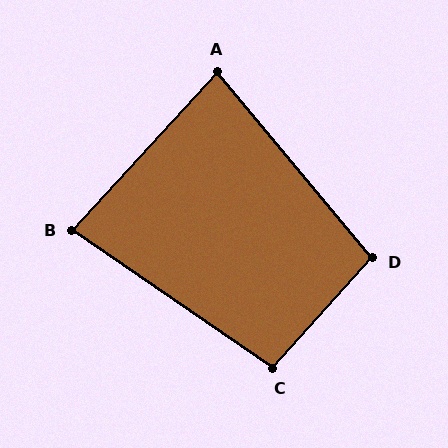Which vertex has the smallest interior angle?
B, at approximately 82 degrees.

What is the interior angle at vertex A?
Approximately 82 degrees (acute).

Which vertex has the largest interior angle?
D, at approximately 98 degrees.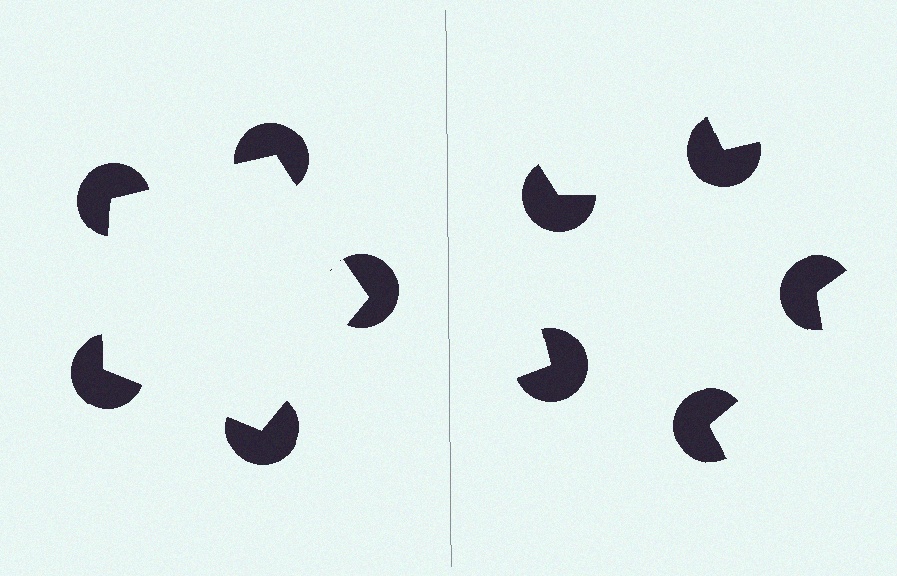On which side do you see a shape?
An illusory pentagon appears on the left side. On the right side the wedge cuts are rotated, so no coherent shape forms.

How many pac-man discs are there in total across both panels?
10 — 5 on each side.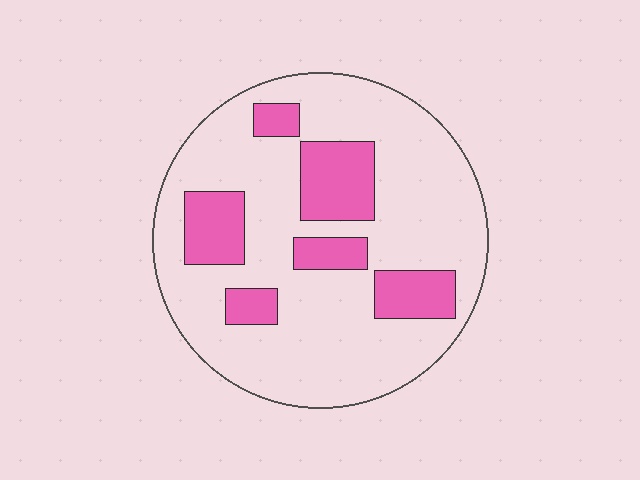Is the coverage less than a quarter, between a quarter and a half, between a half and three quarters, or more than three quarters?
Less than a quarter.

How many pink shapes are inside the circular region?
6.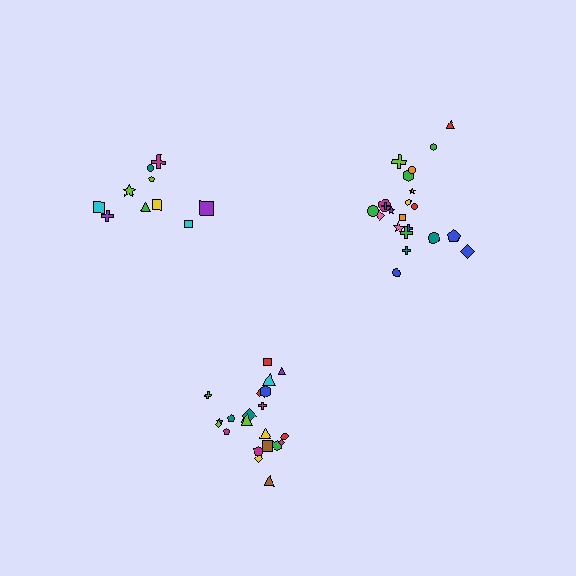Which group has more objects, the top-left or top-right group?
The top-right group.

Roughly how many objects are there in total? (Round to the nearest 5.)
Roughly 55 objects in total.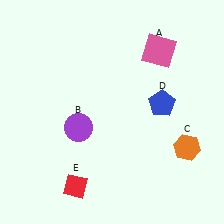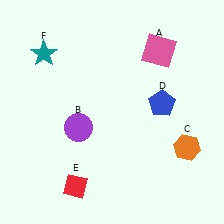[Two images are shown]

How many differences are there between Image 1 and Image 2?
There is 1 difference between the two images.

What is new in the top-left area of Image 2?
A teal star (F) was added in the top-left area of Image 2.